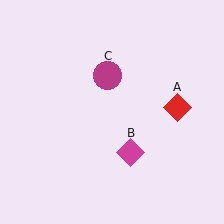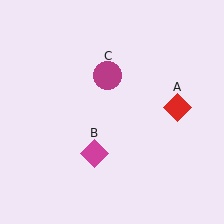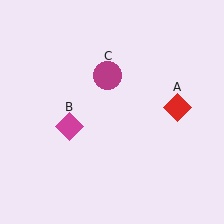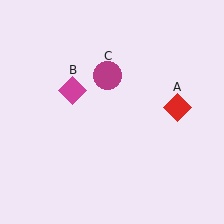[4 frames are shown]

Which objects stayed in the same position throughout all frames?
Red diamond (object A) and magenta circle (object C) remained stationary.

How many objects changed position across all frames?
1 object changed position: magenta diamond (object B).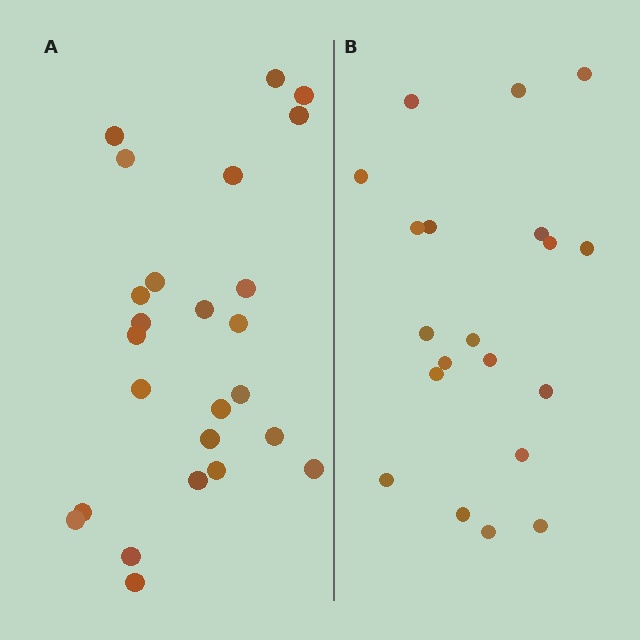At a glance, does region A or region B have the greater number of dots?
Region A (the left region) has more dots.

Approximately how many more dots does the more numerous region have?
Region A has about 5 more dots than region B.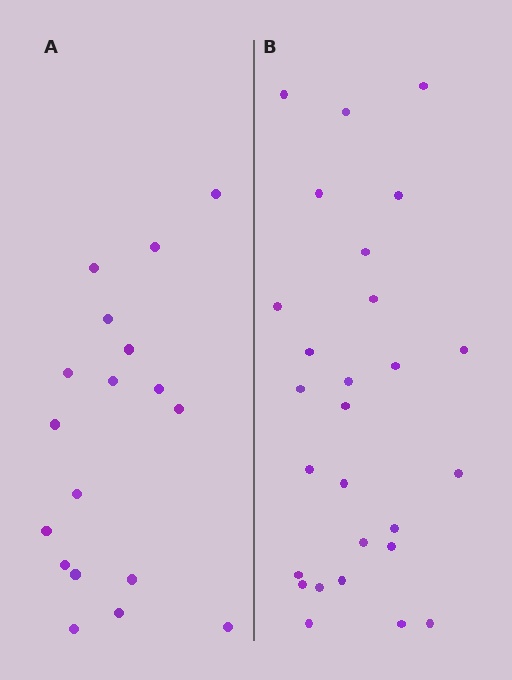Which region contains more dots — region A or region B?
Region B (the right region) has more dots.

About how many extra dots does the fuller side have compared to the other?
Region B has roughly 8 or so more dots than region A.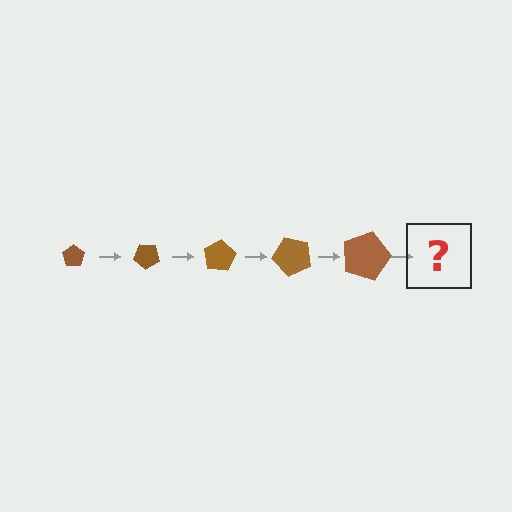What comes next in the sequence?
The next element should be a pentagon, larger than the previous one and rotated 200 degrees from the start.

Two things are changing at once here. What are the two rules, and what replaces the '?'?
The two rules are that the pentagon grows larger each step and it rotates 40 degrees each step. The '?' should be a pentagon, larger than the previous one and rotated 200 degrees from the start.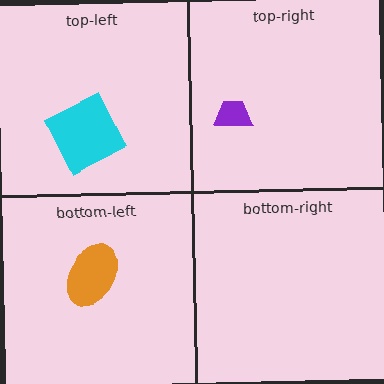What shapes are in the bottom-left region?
The orange ellipse.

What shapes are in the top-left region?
The cyan square.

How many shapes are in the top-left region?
1.